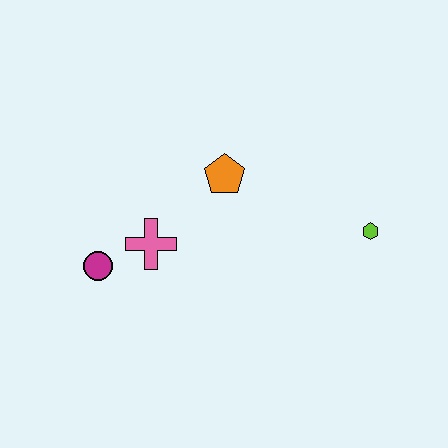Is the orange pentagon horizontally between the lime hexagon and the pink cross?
Yes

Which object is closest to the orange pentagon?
The pink cross is closest to the orange pentagon.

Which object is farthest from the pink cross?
The lime hexagon is farthest from the pink cross.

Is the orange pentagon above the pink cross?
Yes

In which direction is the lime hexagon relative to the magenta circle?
The lime hexagon is to the right of the magenta circle.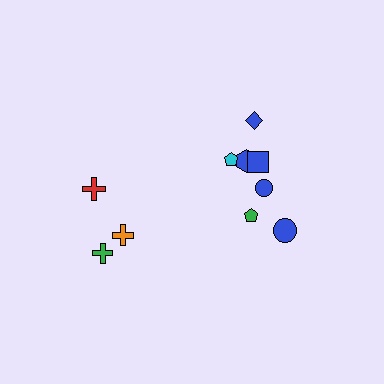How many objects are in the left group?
There are 3 objects.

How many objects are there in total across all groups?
There are 10 objects.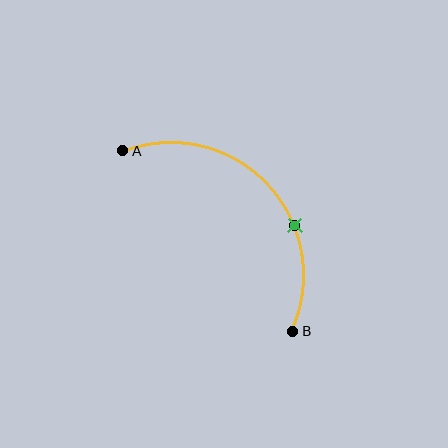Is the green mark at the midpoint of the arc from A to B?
No. The green mark lies on the arc but is closer to endpoint B. The arc midpoint would be at the point on the curve equidistant along the arc from both A and B.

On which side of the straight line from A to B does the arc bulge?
The arc bulges above and to the right of the straight line connecting A and B.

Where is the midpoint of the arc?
The arc midpoint is the point on the curve farthest from the straight line joining A and B. It sits above and to the right of that line.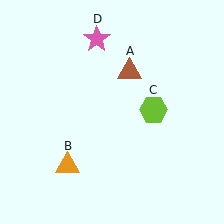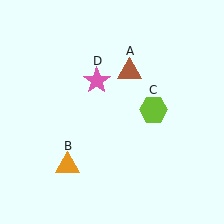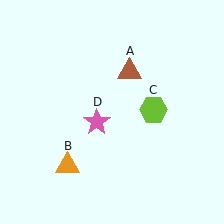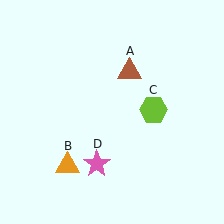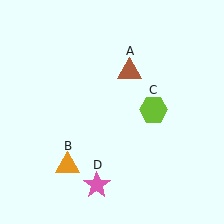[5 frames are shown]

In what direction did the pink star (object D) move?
The pink star (object D) moved down.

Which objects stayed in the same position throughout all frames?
Brown triangle (object A) and orange triangle (object B) and lime hexagon (object C) remained stationary.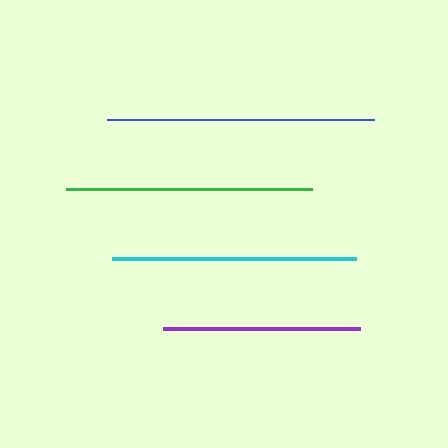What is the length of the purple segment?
The purple segment is approximately 197 pixels long.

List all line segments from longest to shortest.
From longest to shortest: blue, green, cyan, purple.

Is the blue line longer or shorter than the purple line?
The blue line is longer than the purple line.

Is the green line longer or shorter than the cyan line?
The green line is longer than the cyan line.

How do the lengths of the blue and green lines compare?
The blue and green lines are approximately the same length.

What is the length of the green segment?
The green segment is approximately 246 pixels long.